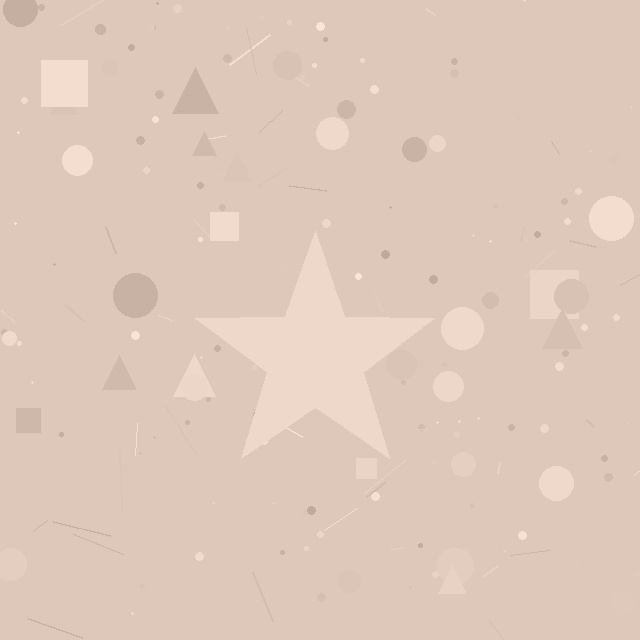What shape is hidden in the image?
A star is hidden in the image.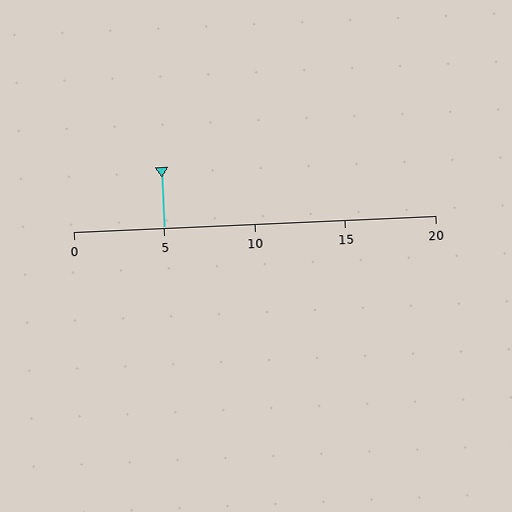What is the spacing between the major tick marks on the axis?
The major ticks are spaced 5 apart.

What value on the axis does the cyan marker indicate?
The marker indicates approximately 5.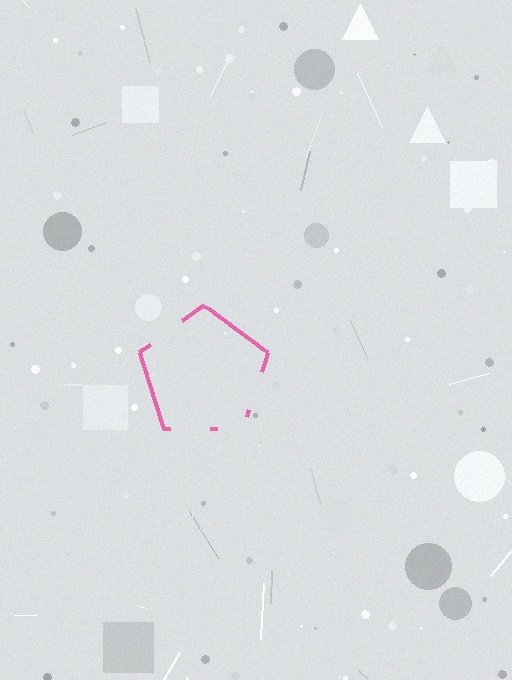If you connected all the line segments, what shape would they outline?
They would outline a pentagon.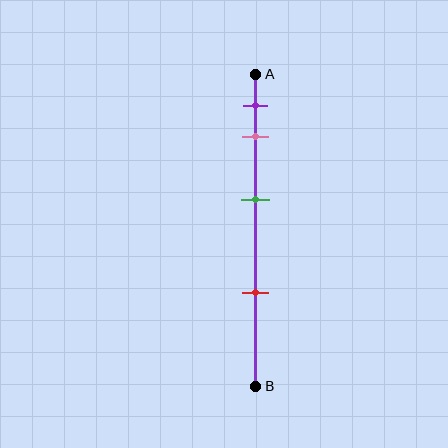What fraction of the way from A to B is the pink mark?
The pink mark is approximately 20% (0.2) of the way from A to B.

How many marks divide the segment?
There are 4 marks dividing the segment.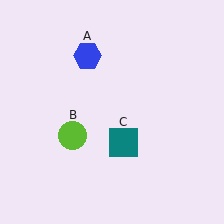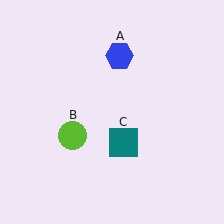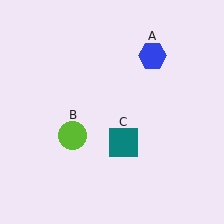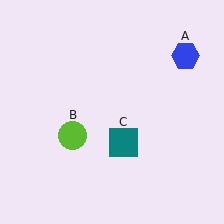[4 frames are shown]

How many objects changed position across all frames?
1 object changed position: blue hexagon (object A).